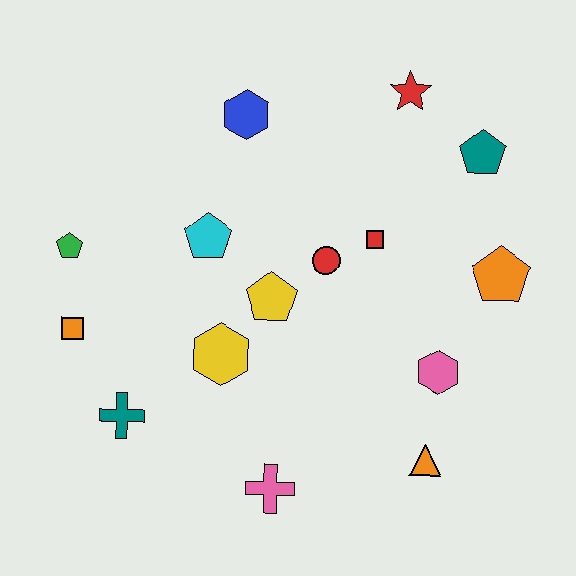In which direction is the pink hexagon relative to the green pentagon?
The pink hexagon is to the right of the green pentagon.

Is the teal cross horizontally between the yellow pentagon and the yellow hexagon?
No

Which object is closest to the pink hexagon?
The orange triangle is closest to the pink hexagon.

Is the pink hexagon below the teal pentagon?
Yes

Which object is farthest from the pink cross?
The red star is farthest from the pink cross.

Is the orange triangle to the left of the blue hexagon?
No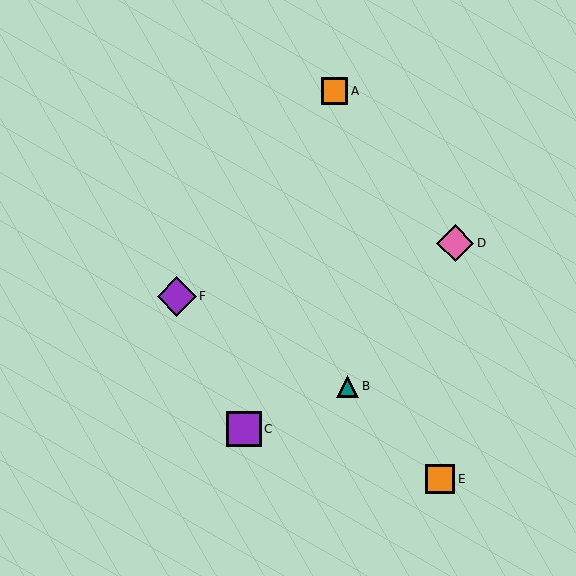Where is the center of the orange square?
The center of the orange square is at (440, 479).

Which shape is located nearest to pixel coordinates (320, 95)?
The orange square (labeled A) at (334, 91) is nearest to that location.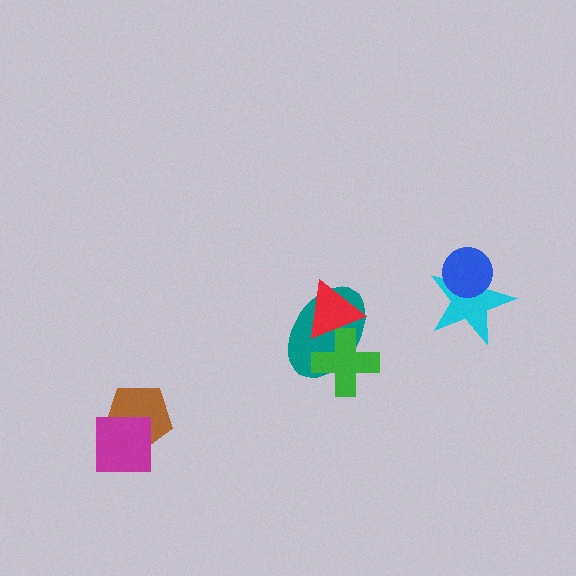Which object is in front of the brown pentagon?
The magenta square is in front of the brown pentagon.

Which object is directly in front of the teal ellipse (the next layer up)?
The green cross is directly in front of the teal ellipse.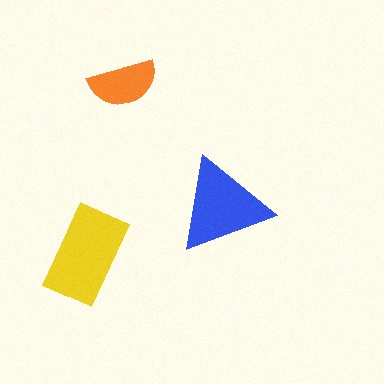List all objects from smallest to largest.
The orange semicircle, the blue triangle, the yellow rectangle.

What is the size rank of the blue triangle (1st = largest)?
2nd.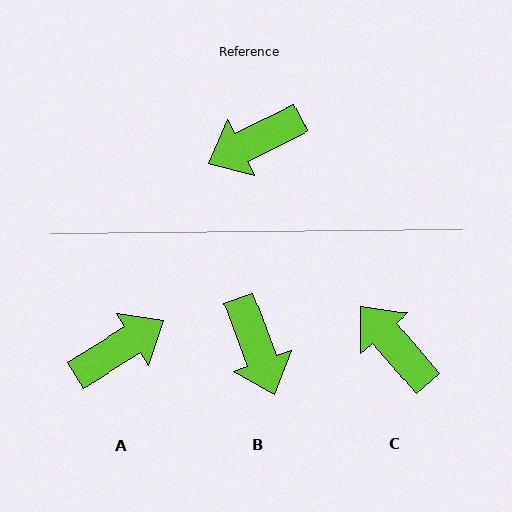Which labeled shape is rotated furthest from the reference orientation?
A, about 175 degrees away.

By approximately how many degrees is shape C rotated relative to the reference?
Approximately 76 degrees clockwise.